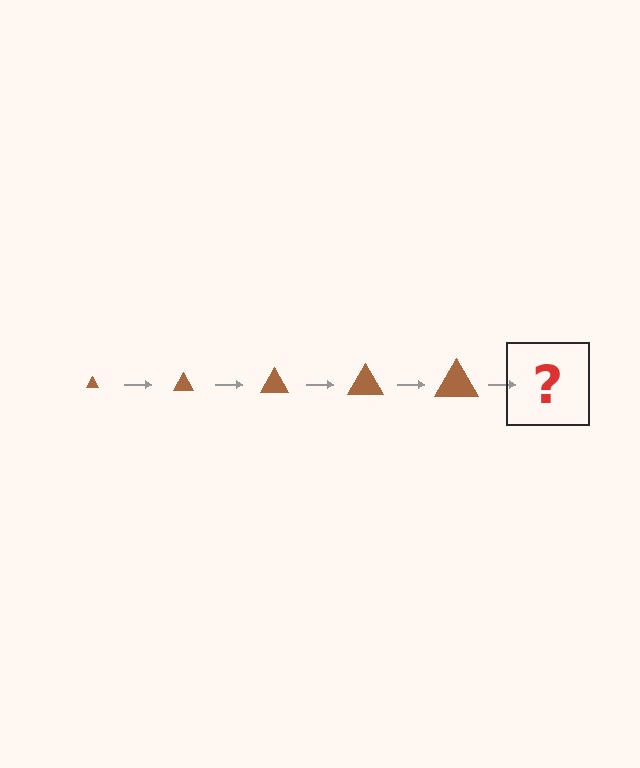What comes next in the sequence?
The next element should be a brown triangle, larger than the previous one.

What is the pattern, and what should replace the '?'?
The pattern is that the triangle gets progressively larger each step. The '?' should be a brown triangle, larger than the previous one.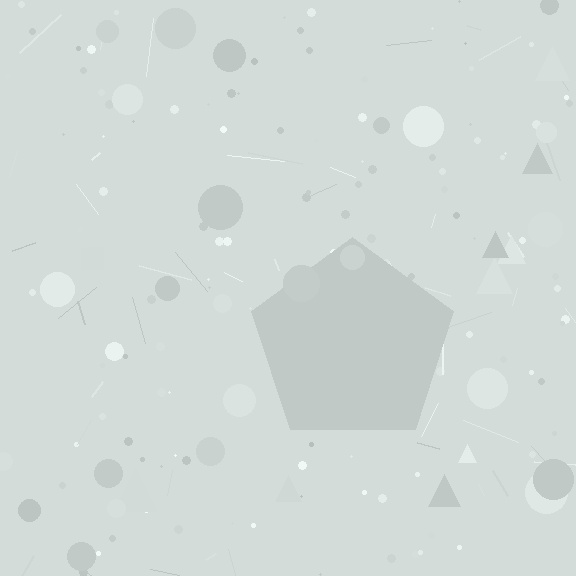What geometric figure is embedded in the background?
A pentagon is embedded in the background.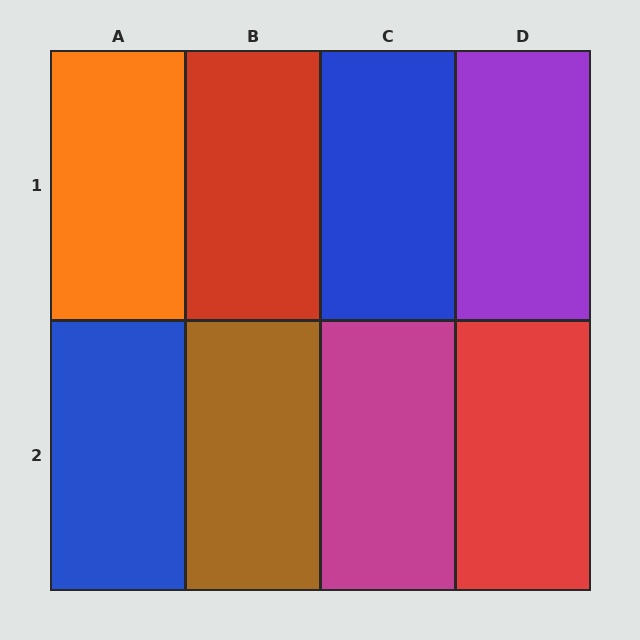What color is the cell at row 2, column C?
Magenta.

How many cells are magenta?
1 cell is magenta.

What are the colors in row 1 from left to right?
Orange, red, blue, purple.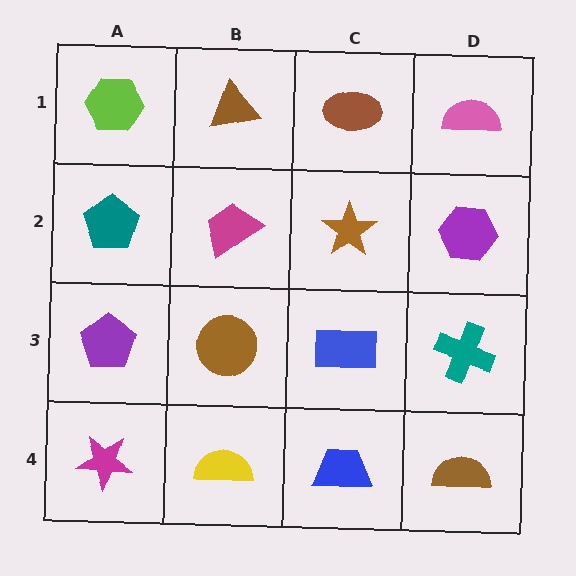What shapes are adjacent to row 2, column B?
A brown triangle (row 1, column B), a brown circle (row 3, column B), a teal pentagon (row 2, column A), a brown star (row 2, column C).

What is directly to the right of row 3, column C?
A teal cross.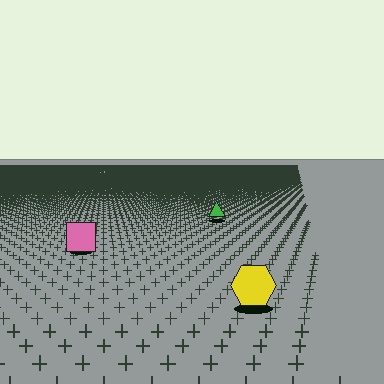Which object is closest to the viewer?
The yellow hexagon is closest. The texture marks near it are larger and more spread out.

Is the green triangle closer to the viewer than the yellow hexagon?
No. The yellow hexagon is closer — you can tell from the texture gradient: the ground texture is coarser near it.